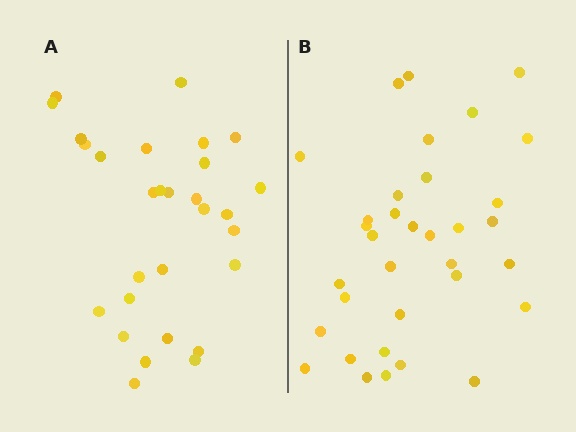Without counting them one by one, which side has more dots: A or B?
Region B (the right region) has more dots.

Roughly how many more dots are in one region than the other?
Region B has about 5 more dots than region A.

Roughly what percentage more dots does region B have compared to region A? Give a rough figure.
About 15% more.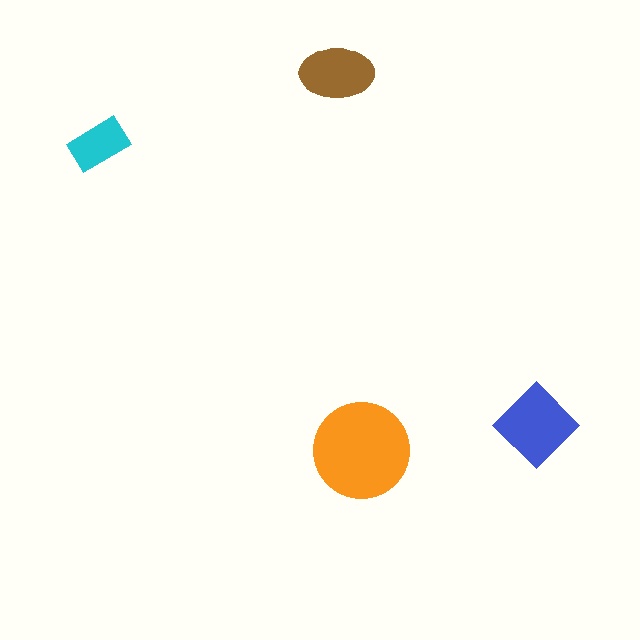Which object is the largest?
The orange circle.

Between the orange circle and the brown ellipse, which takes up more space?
The orange circle.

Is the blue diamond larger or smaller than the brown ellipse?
Larger.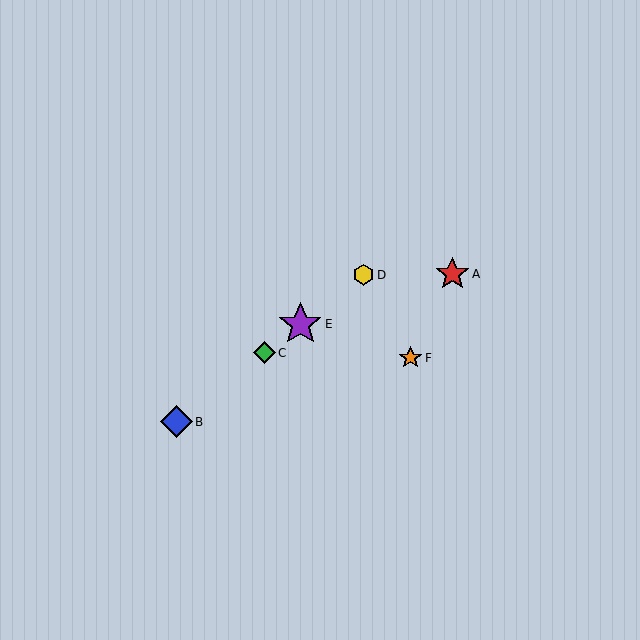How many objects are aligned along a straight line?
4 objects (B, C, D, E) are aligned along a straight line.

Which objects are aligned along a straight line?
Objects B, C, D, E are aligned along a straight line.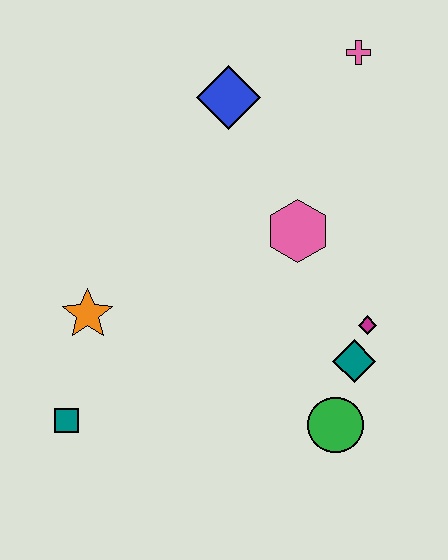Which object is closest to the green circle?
The teal diamond is closest to the green circle.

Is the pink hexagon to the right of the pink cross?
No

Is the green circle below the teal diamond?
Yes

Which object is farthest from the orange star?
The pink cross is farthest from the orange star.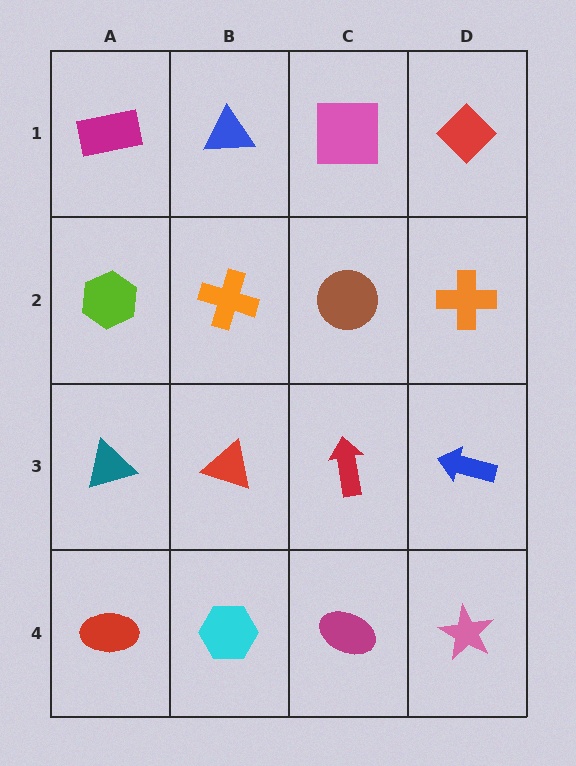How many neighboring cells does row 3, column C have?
4.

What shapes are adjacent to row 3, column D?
An orange cross (row 2, column D), a pink star (row 4, column D), a red arrow (row 3, column C).